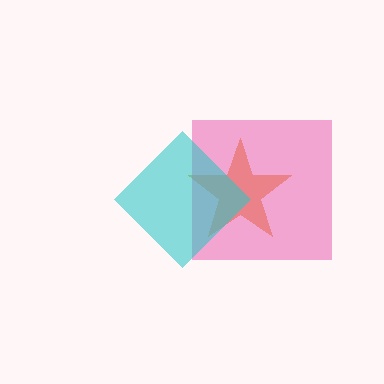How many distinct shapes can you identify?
There are 3 distinct shapes: an orange star, a pink square, a cyan diamond.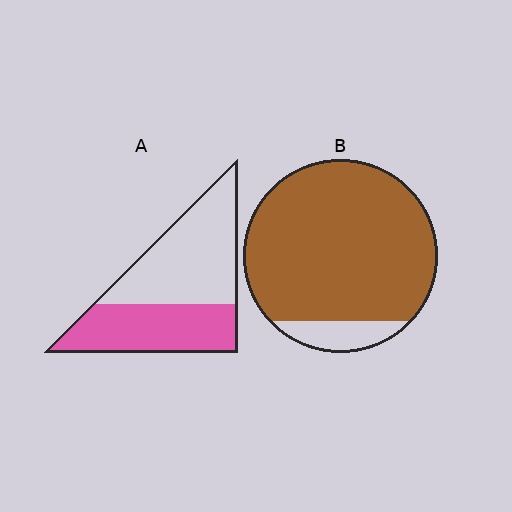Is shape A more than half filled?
No.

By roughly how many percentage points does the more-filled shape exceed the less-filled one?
By roughly 45 percentage points (B over A).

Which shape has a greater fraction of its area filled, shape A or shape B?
Shape B.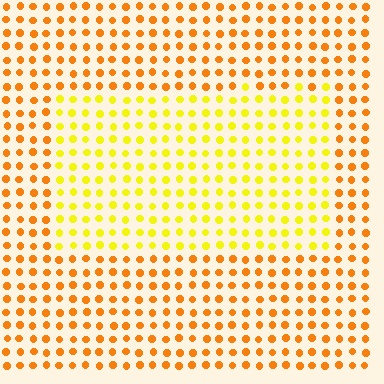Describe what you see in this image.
The image is filled with small orange elements in a uniform arrangement. A rectangle-shaped region is visible where the elements are tinted to a slightly different hue, forming a subtle color boundary.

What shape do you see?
I see a rectangle.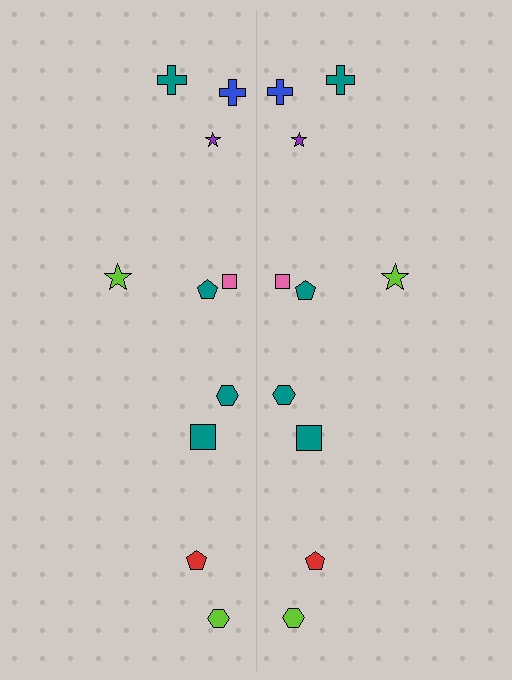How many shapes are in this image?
There are 20 shapes in this image.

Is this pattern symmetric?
Yes, this pattern has bilateral (reflection) symmetry.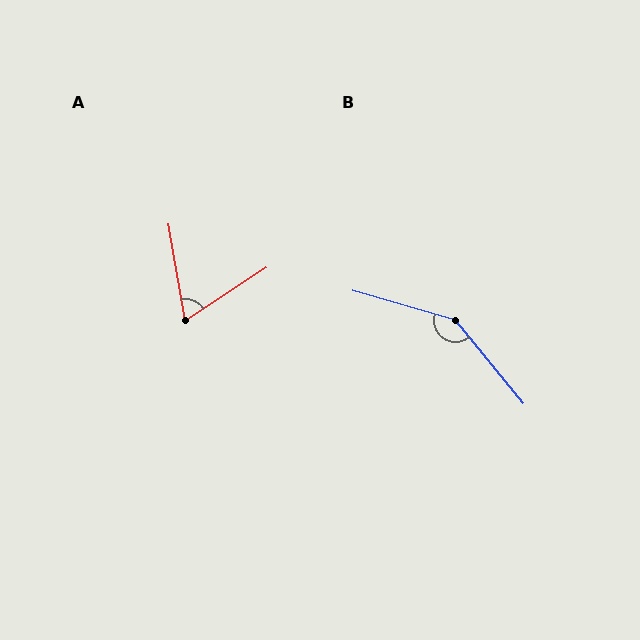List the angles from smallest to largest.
A (66°), B (145°).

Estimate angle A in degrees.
Approximately 66 degrees.